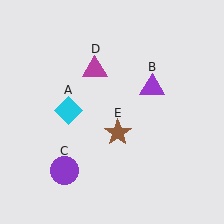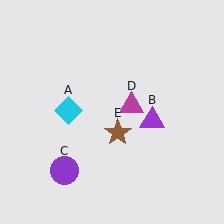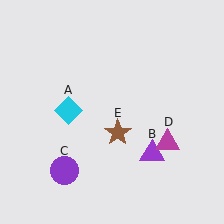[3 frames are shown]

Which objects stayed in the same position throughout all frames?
Cyan diamond (object A) and purple circle (object C) and brown star (object E) remained stationary.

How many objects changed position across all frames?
2 objects changed position: purple triangle (object B), magenta triangle (object D).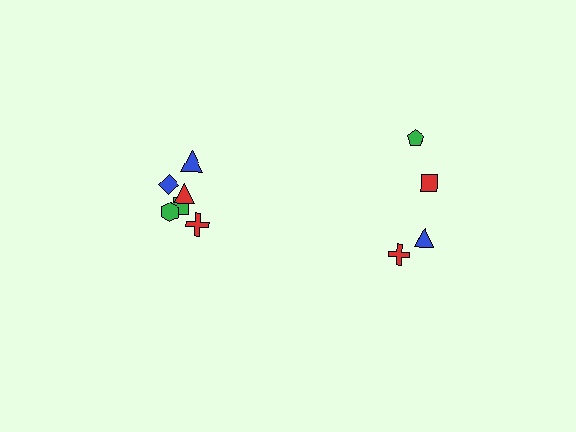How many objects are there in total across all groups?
There are 10 objects.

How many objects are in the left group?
There are 6 objects.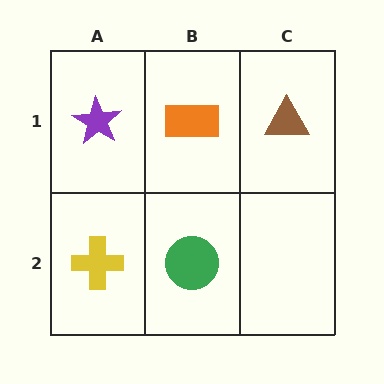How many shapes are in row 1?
3 shapes.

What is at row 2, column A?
A yellow cross.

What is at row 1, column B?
An orange rectangle.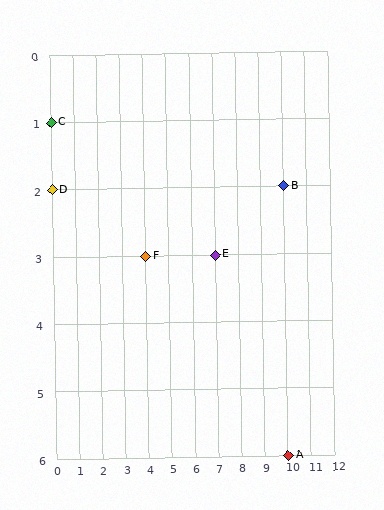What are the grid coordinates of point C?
Point C is at grid coordinates (0, 1).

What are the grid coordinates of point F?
Point F is at grid coordinates (4, 3).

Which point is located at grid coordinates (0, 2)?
Point D is at (0, 2).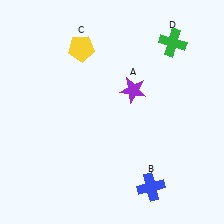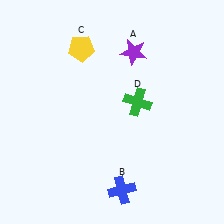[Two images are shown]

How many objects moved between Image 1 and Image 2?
3 objects moved between the two images.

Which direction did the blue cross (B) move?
The blue cross (B) moved left.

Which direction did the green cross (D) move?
The green cross (D) moved down.